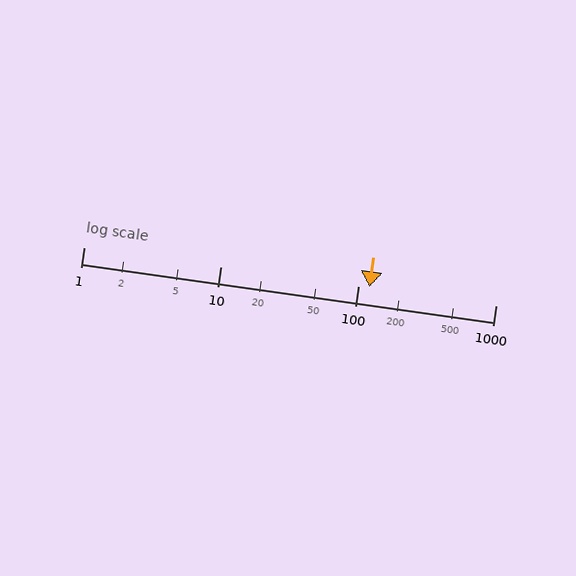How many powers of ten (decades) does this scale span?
The scale spans 3 decades, from 1 to 1000.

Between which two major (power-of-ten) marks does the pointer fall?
The pointer is between 100 and 1000.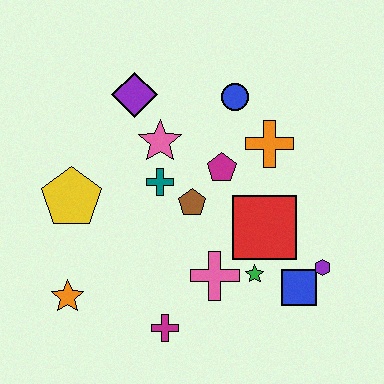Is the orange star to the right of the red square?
No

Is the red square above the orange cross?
No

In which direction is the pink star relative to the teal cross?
The pink star is above the teal cross.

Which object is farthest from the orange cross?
The orange star is farthest from the orange cross.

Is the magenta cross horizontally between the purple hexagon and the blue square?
No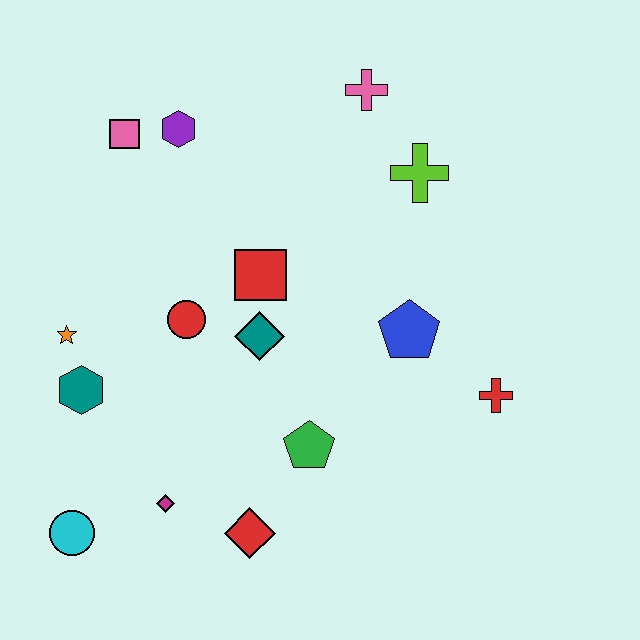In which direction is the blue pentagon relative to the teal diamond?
The blue pentagon is to the right of the teal diamond.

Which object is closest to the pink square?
The purple hexagon is closest to the pink square.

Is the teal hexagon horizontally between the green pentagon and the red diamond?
No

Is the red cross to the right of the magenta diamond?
Yes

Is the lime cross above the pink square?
No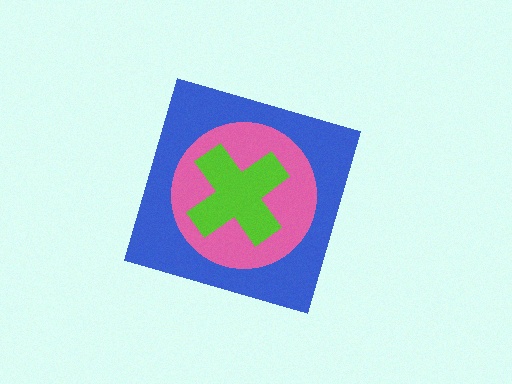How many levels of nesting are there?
3.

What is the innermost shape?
The lime cross.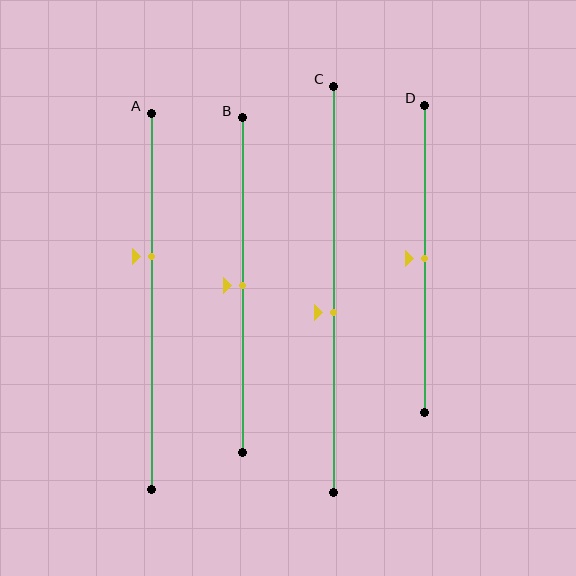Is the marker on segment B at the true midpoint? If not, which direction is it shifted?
Yes, the marker on segment B is at the true midpoint.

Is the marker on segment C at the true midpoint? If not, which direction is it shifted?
No, the marker on segment C is shifted downward by about 6% of the segment length.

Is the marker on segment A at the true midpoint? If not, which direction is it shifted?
No, the marker on segment A is shifted upward by about 12% of the segment length.